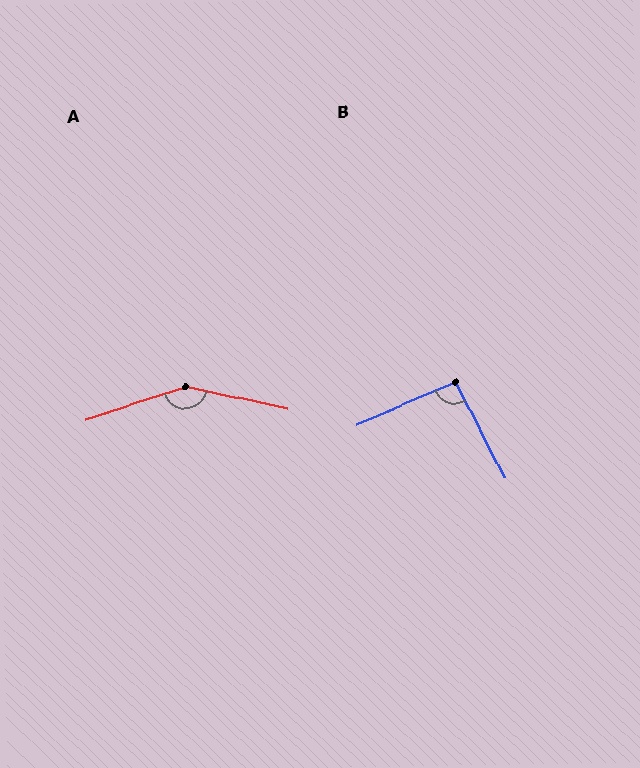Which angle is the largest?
A, at approximately 150 degrees.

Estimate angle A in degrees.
Approximately 150 degrees.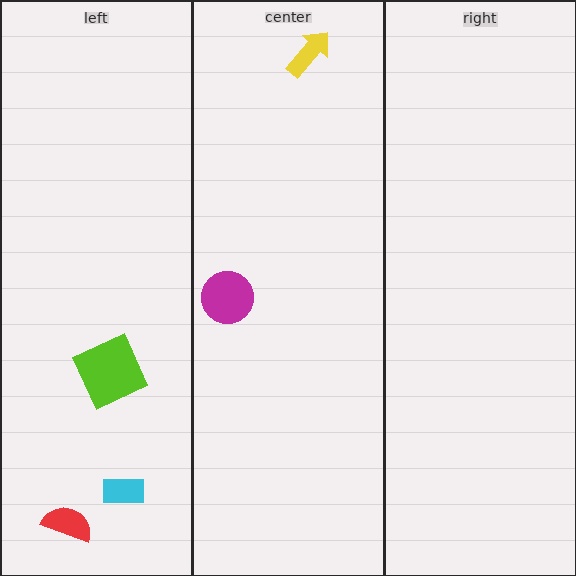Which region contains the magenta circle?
The center region.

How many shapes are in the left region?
3.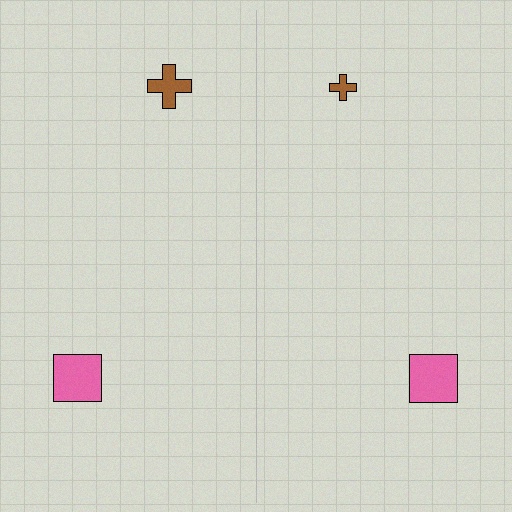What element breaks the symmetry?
The brown cross on the right side has a different size than its mirror counterpart.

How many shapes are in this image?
There are 4 shapes in this image.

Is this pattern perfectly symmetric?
No, the pattern is not perfectly symmetric. The brown cross on the right side has a different size than its mirror counterpart.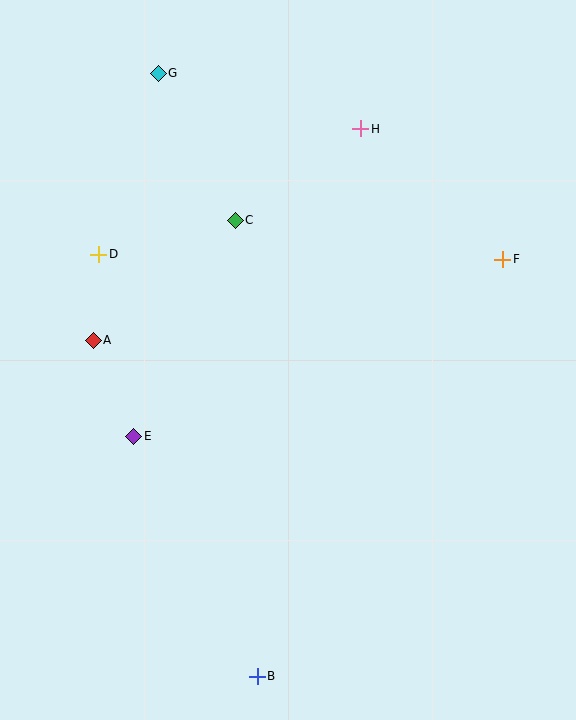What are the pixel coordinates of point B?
Point B is at (257, 676).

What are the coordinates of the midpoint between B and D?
The midpoint between B and D is at (178, 465).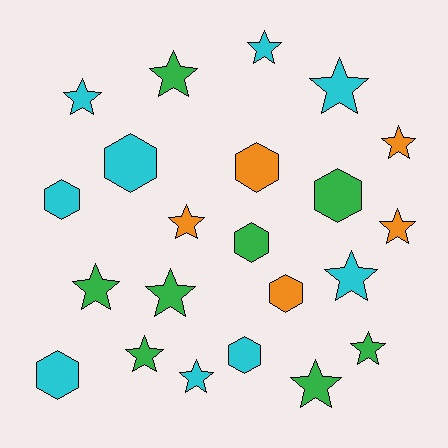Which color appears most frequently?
Cyan, with 9 objects.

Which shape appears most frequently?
Star, with 14 objects.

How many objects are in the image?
There are 22 objects.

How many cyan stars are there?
There are 5 cyan stars.